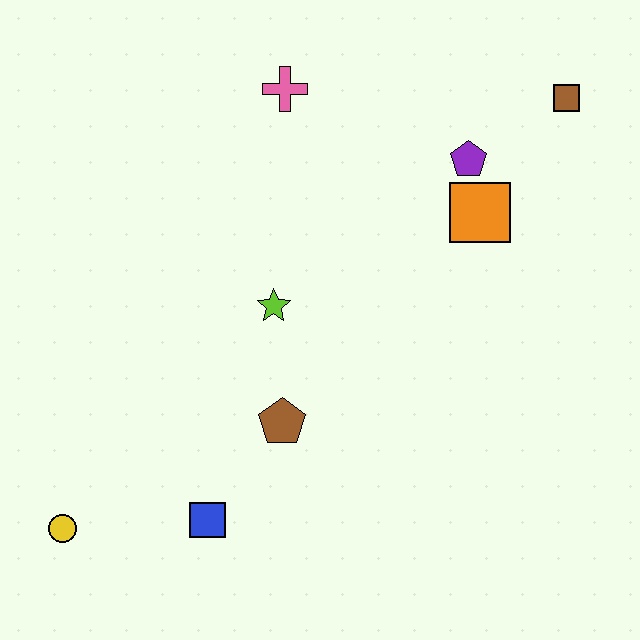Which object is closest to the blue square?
The brown pentagon is closest to the blue square.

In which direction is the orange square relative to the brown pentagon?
The orange square is above the brown pentagon.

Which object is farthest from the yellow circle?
The brown square is farthest from the yellow circle.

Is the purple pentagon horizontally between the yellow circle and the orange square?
Yes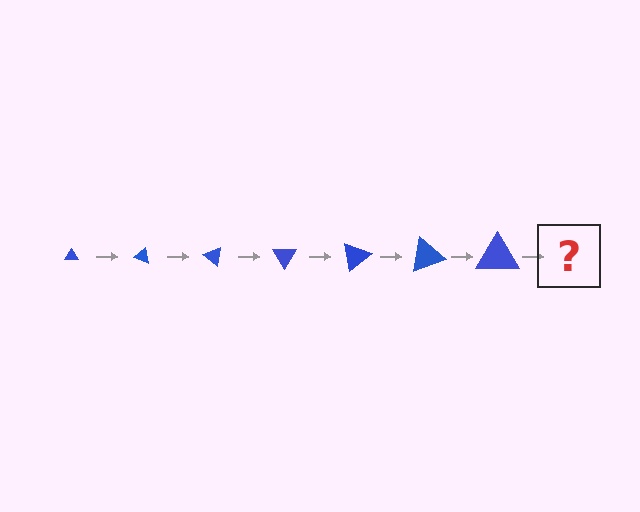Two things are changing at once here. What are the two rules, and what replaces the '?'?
The two rules are that the triangle grows larger each step and it rotates 20 degrees each step. The '?' should be a triangle, larger than the previous one and rotated 140 degrees from the start.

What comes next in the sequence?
The next element should be a triangle, larger than the previous one and rotated 140 degrees from the start.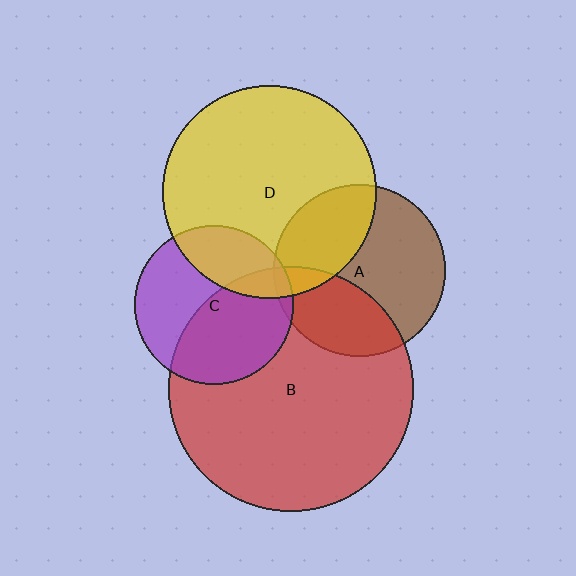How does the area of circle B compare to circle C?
Approximately 2.4 times.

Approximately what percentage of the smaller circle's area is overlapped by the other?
Approximately 50%.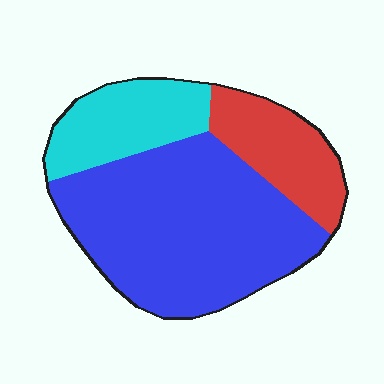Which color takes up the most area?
Blue, at roughly 60%.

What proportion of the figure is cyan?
Cyan covers 20% of the figure.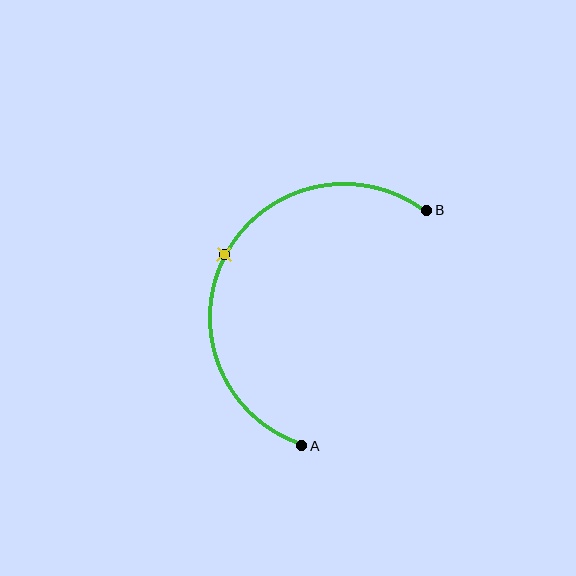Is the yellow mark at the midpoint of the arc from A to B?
Yes. The yellow mark lies on the arc at equal arc-length from both A and B — it is the arc midpoint.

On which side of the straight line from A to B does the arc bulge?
The arc bulges to the left of the straight line connecting A and B.